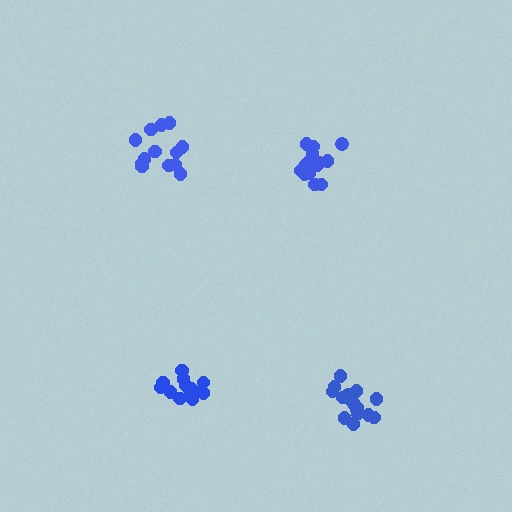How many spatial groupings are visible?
There are 4 spatial groupings.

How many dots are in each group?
Group 1: 14 dots, Group 2: 13 dots, Group 3: 17 dots, Group 4: 18 dots (62 total).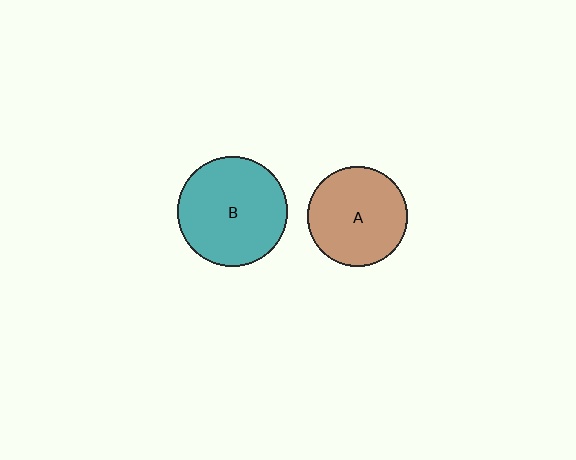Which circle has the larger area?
Circle B (teal).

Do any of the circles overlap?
No, none of the circles overlap.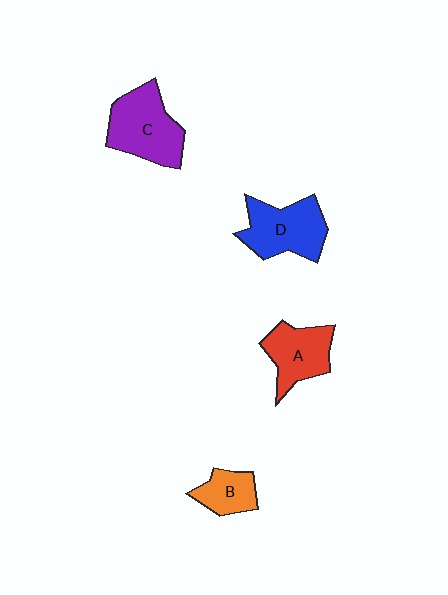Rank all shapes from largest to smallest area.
From largest to smallest: C (purple), D (blue), A (red), B (orange).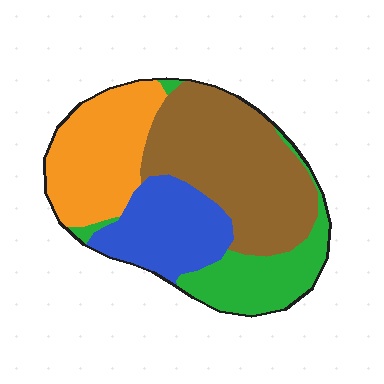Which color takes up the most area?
Brown, at roughly 40%.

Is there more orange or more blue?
Orange.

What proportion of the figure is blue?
Blue takes up about one fifth (1/5) of the figure.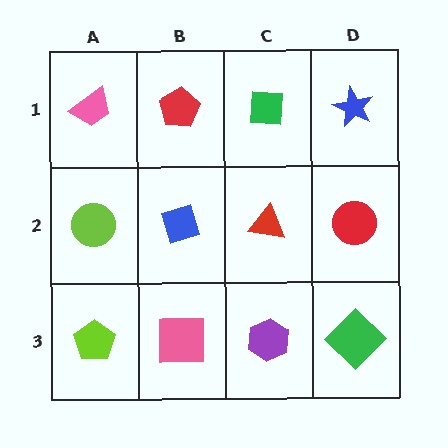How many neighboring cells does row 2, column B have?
4.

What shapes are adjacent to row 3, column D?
A red circle (row 2, column D), a purple hexagon (row 3, column C).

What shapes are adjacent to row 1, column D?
A red circle (row 2, column D), a green square (row 1, column C).